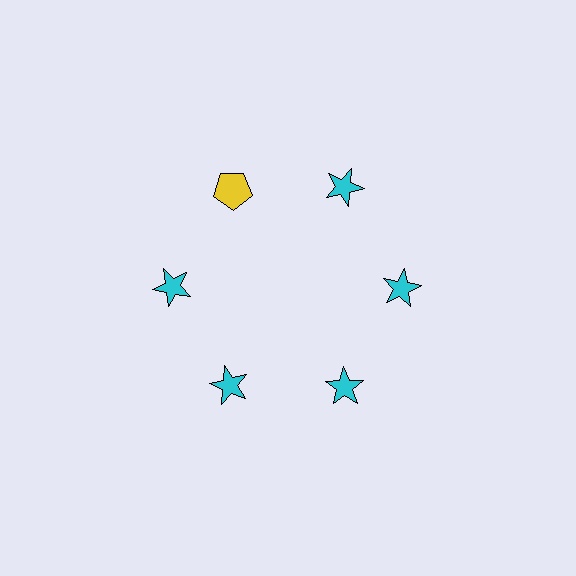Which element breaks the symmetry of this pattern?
The yellow pentagon at roughly the 11 o'clock position breaks the symmetry. All other shapes are cyan stars.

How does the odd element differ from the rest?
It differs in both color (yellow instead of cyan) and shape (pentagon instead of star).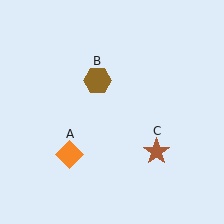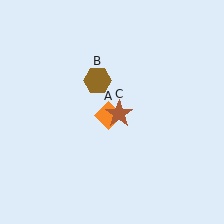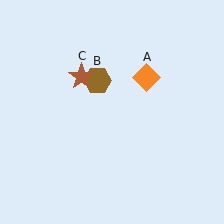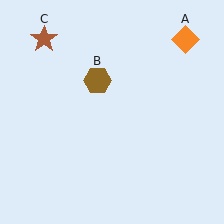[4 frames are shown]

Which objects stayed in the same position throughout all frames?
Brown hexagon (object B) remained stationary.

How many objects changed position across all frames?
2 objects changed position: orange diamond (object A), brown star (object C).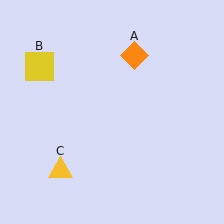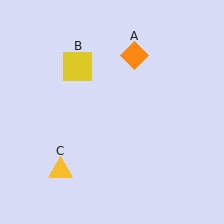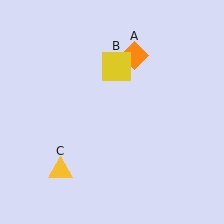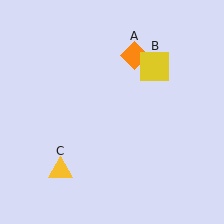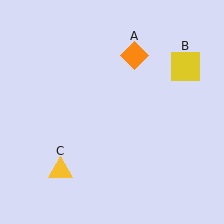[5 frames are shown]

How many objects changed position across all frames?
1 object changed position: yellow square (object B).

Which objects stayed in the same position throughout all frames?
Orange diamond (object A) and yellow triangle (object C) remained stationary.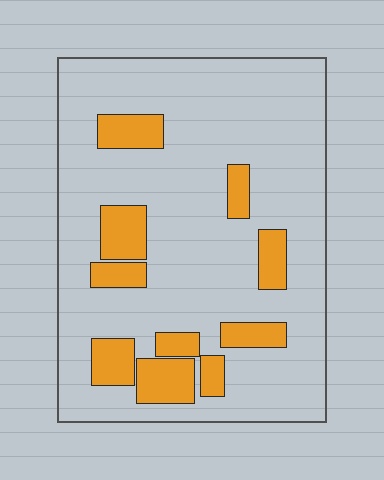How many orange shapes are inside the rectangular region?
10.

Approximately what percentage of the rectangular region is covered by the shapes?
Approximately 20%.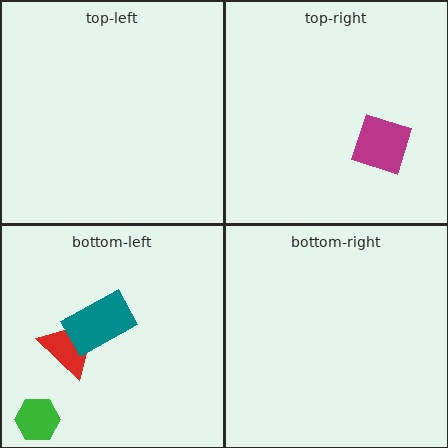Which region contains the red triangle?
The bottom-left region.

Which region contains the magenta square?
The top-right region.